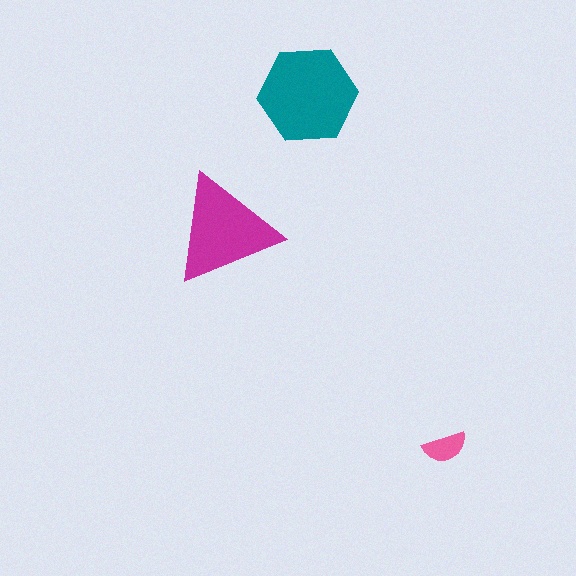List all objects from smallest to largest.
The pink semicircle, the magenta triangle, the teal hexagon.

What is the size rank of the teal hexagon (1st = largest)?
1st.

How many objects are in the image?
There are 3 objects in the image.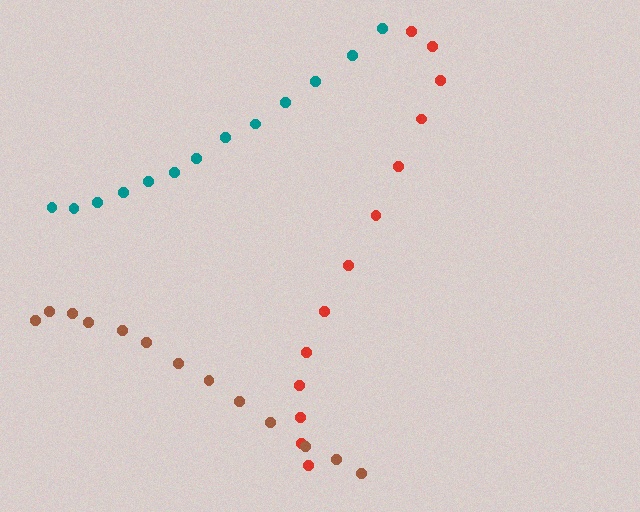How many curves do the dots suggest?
There are 3 distinct paths.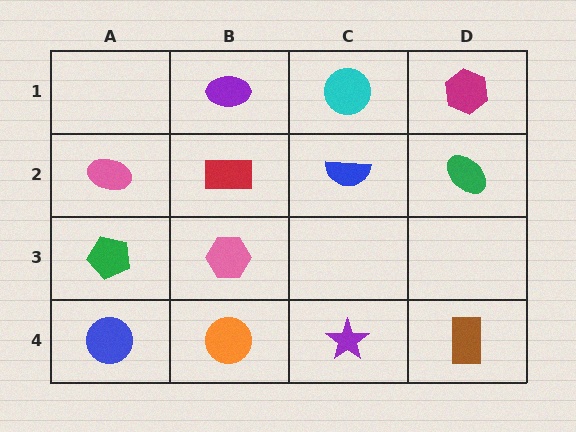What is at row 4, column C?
A purple star.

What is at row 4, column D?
A brown rectangle.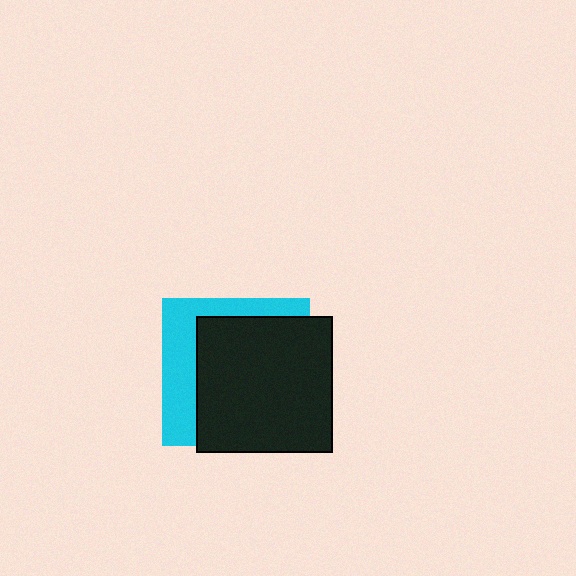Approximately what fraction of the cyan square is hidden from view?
Roughly 68% of the cyan square is hidden behind the black square.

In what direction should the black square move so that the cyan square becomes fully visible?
The black square should move right. That is the shortest direction to clear the overlap and leave the cyan square fully visible.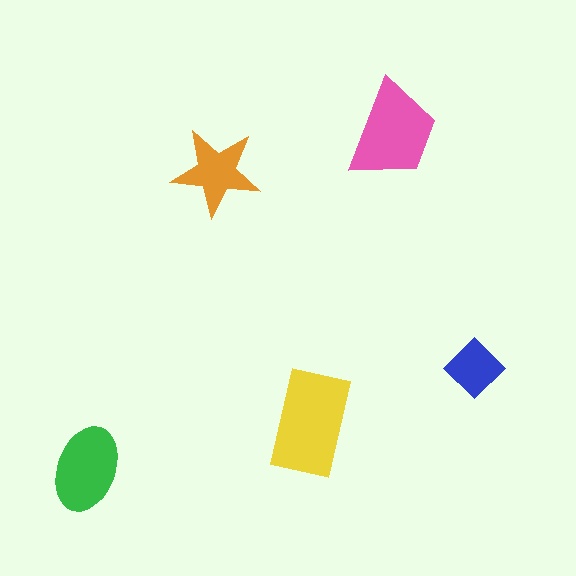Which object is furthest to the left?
The green ellipse is leftmost.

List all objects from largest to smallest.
The yellow rectangle, the pink trapezoid, the green ellipse, the orange star, the blue diamond.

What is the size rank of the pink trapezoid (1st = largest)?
2nd.